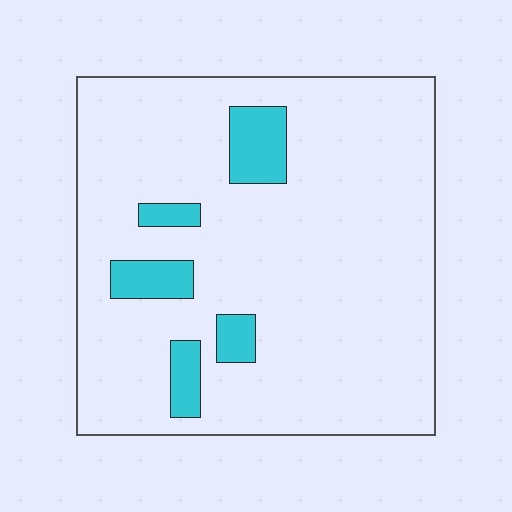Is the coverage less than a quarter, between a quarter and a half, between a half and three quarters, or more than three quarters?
Less than a quarter.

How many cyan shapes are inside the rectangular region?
5.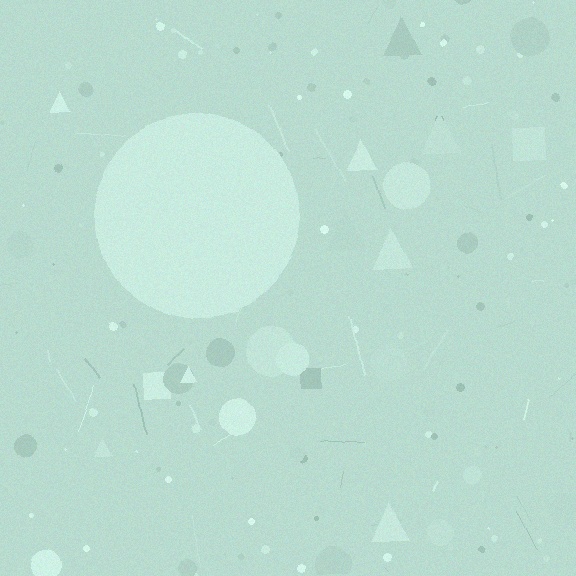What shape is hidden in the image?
A circle is hidden in the image.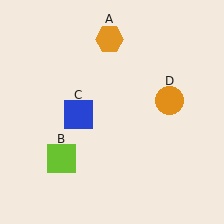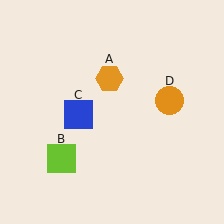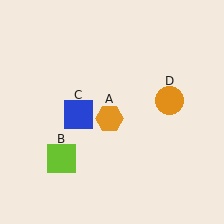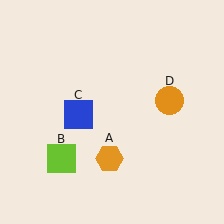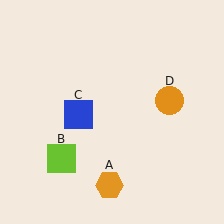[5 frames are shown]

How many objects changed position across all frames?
1 object changed position: orange hexagon (object A).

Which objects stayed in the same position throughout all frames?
Lime square (object B) and blue square (object C) and orange circle (object D) remained stationary.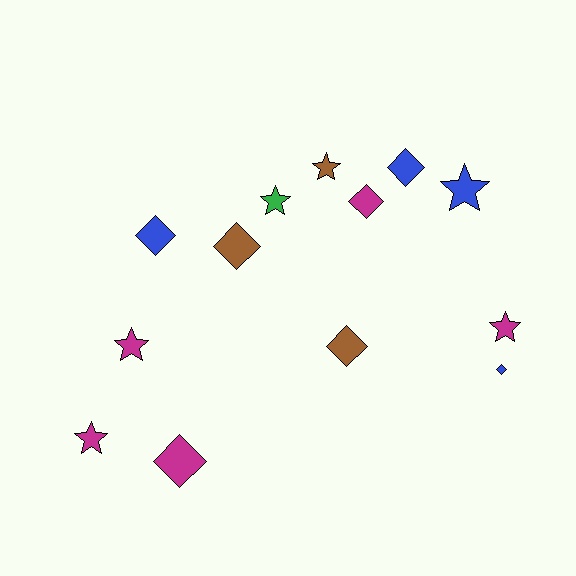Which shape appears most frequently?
Diamond, with 7 objects.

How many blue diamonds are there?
There are 3 blue diamonds.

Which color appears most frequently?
Magenta, with 5 objects.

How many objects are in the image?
There are 13 objects.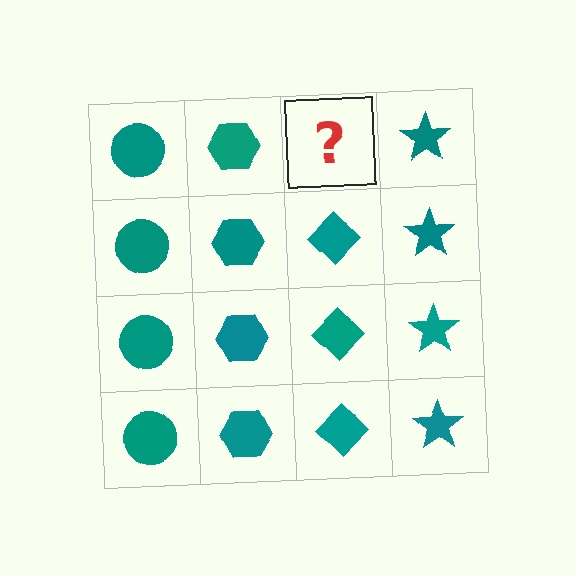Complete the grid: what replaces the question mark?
The question mark should be replaced with a teal diamond.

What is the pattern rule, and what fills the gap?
The rule is that each column has a consistent shape. The gap should be filled with a teal diamond.